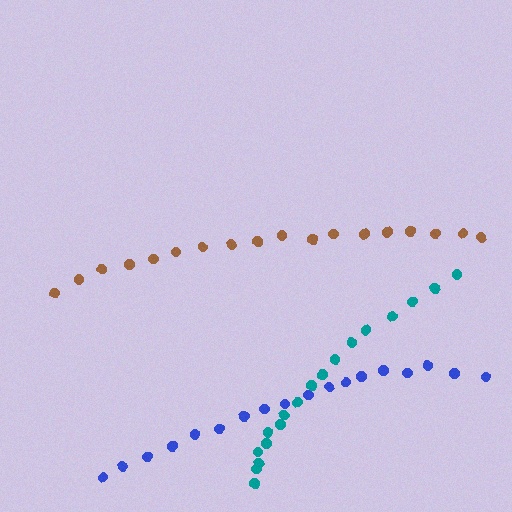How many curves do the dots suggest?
There are 3 distinct paths.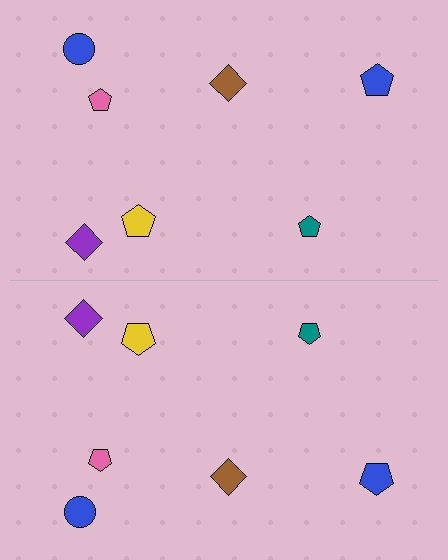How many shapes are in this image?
There are 14 shapes in this image.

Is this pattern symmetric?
Yes, this pattern has bilateral (reflection) symmetry.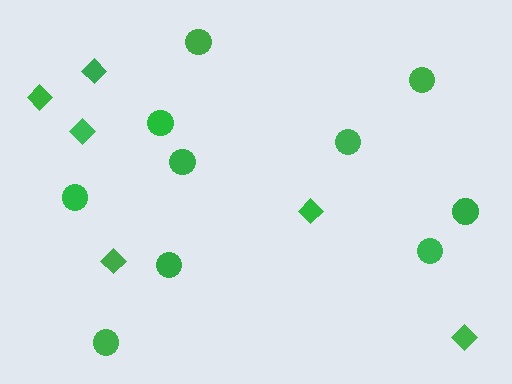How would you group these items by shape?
There are 2 groups: one group of circles (10) and one group of diamonds (6).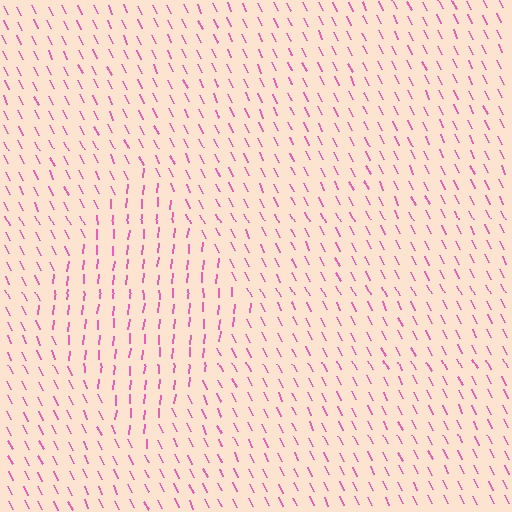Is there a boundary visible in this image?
Yes, there is a texture boundary formed by a change in line orientation.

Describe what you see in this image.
The image is filled with small pink line segments. A diamond region in the image has lines oriented differently from the surrounding lines, creating a visible texture boundary.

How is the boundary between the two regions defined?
The boundary is defined purely by a change in line orientation (approximately 31 degrees difference). All lines are the same color and thickness.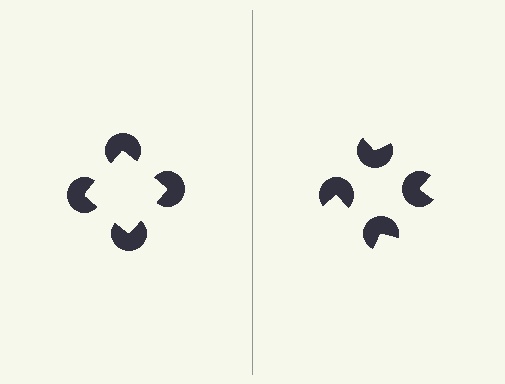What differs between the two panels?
The pac-man discs are positioned identically on both sides; only the wedge orientations differ. On the left they align to a square; on the right they are misaligned.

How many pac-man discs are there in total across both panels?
8 — 4 on each side.